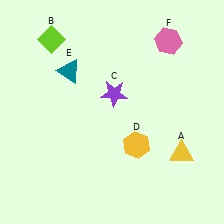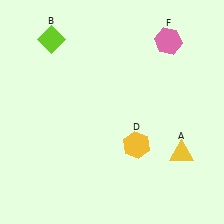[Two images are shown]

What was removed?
The purple star (C), the teal triangle (E) were removed in Image 2.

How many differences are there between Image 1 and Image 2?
There are 2 differences between the two images.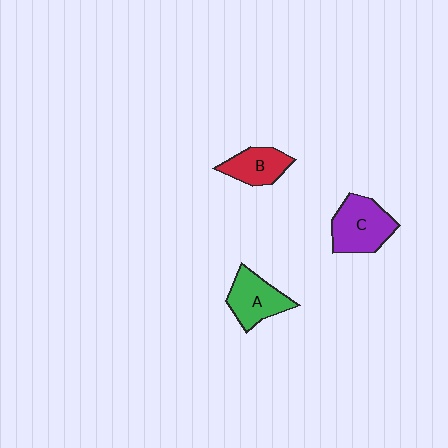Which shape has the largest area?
Shape C (purple).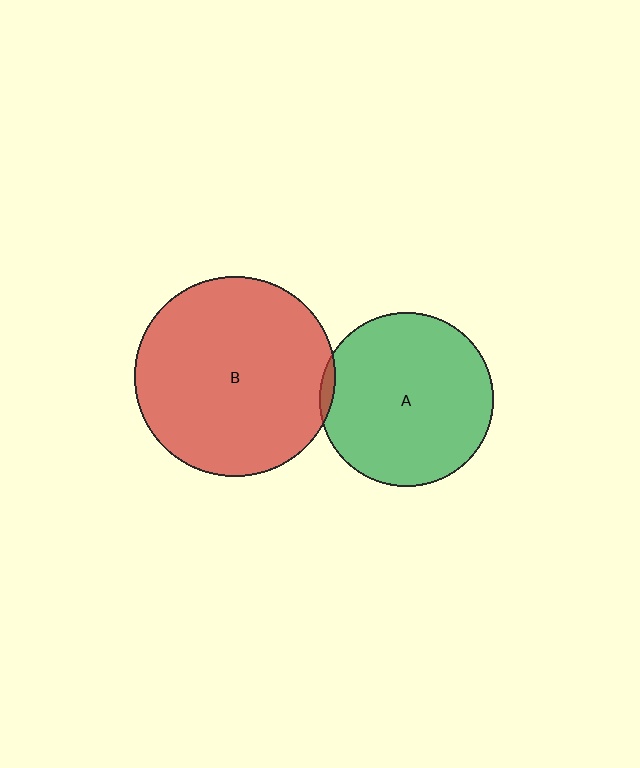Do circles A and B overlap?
Yes.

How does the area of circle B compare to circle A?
Approximately 1.3 times.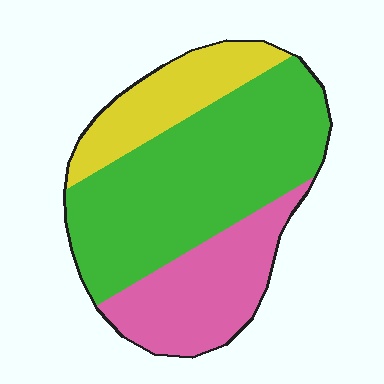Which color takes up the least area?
Yellow, at roughly 20%.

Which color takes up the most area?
Green, at roughly 55%.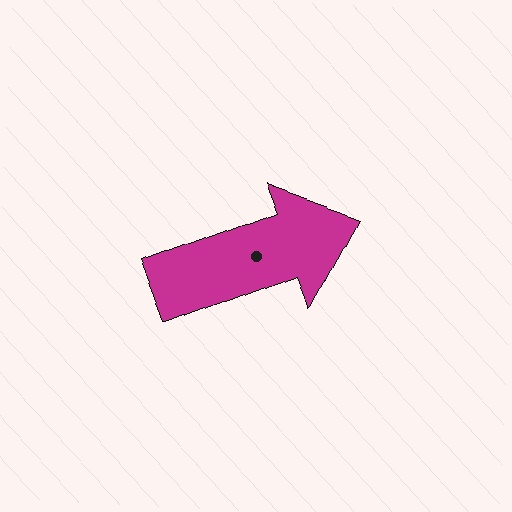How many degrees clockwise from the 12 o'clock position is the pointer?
Approximately 69 degrees.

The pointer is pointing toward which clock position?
Roughly 2 o'clock.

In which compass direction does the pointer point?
East.